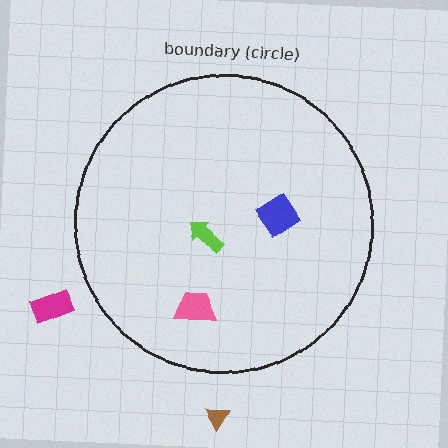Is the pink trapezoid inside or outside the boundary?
Inside.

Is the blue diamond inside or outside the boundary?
Inside.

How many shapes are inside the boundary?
3 inside, 2 outside.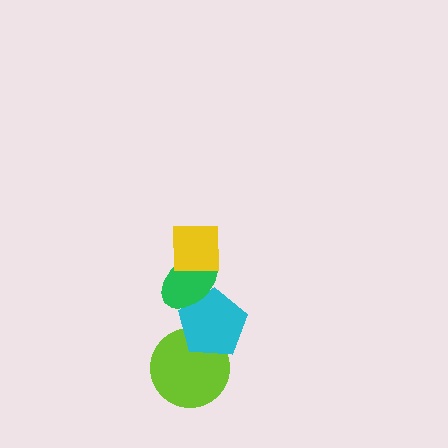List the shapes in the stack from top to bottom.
From top to bottom: the yellow square, the green ellipse, the cyan pentagon, the lime circle.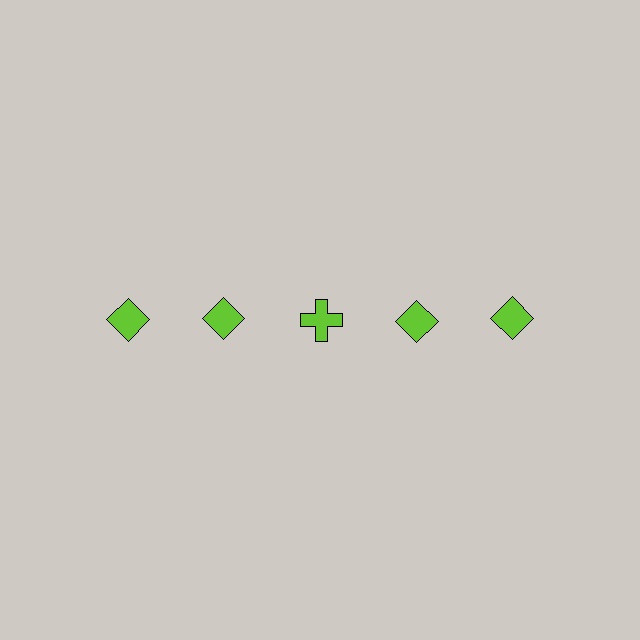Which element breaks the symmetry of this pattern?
The lime cross in the top row, center column breaks the symmetry. All other shapes are lime diamonds.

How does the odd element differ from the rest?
It has a different shape: cross instead of diamond.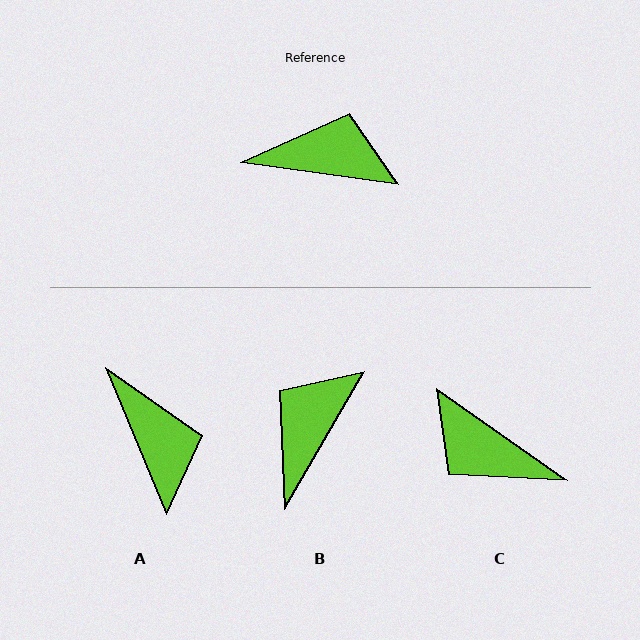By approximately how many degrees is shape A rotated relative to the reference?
Approximately 59 degrees clockwise.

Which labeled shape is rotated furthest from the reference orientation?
C, about 153 degrees away.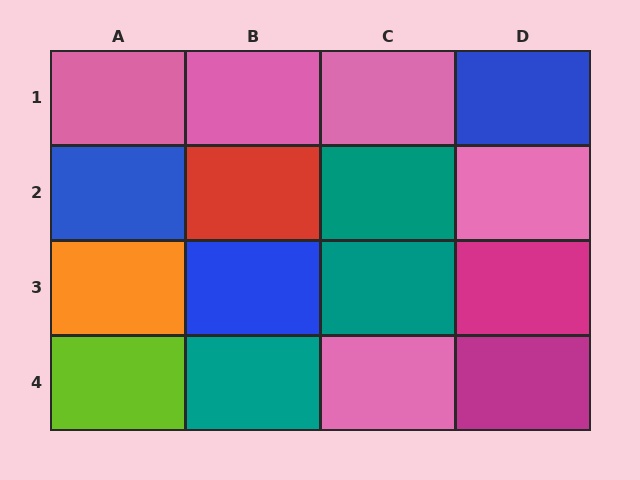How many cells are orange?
1 cell is orange.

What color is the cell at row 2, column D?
Pink.